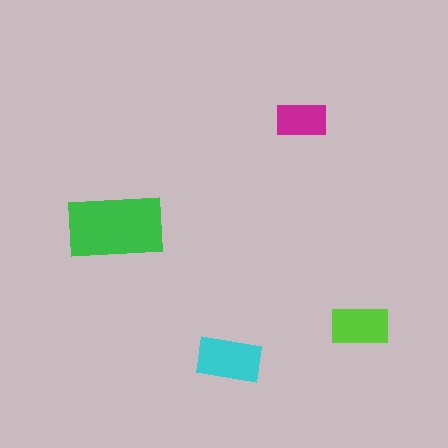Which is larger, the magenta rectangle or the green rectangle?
The green one.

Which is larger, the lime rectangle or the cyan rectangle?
The cyan one.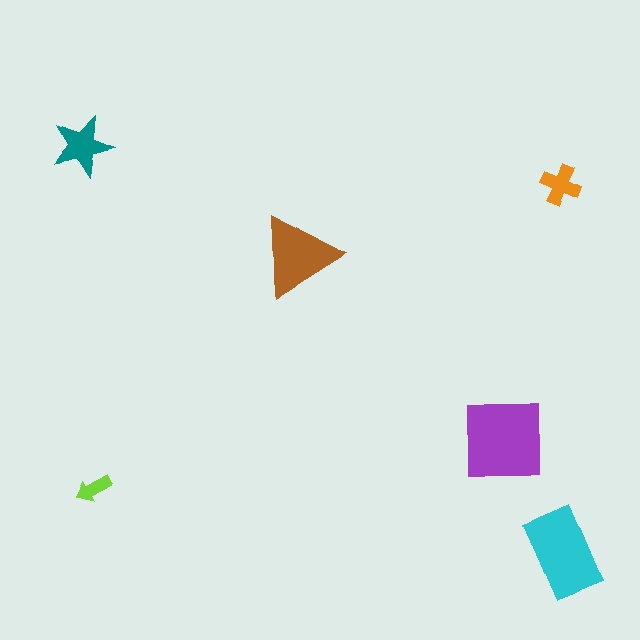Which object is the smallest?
The lime arrow.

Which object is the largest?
The purple square.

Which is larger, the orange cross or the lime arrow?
The orange cross.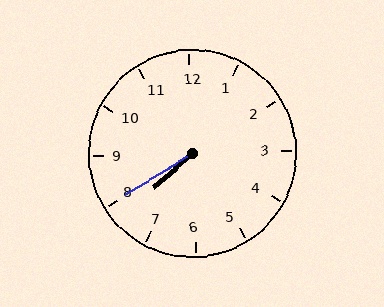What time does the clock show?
7:40.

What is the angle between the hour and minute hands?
Approximately 10 degrees.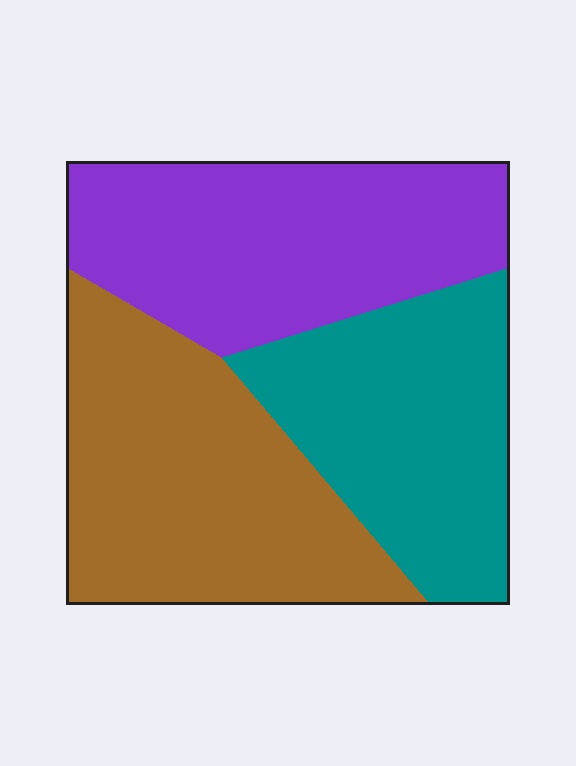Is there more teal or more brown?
Brown.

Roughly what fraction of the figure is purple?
Purple takes up between a third and a half of the figure.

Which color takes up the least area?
Teal, at roughly 30%.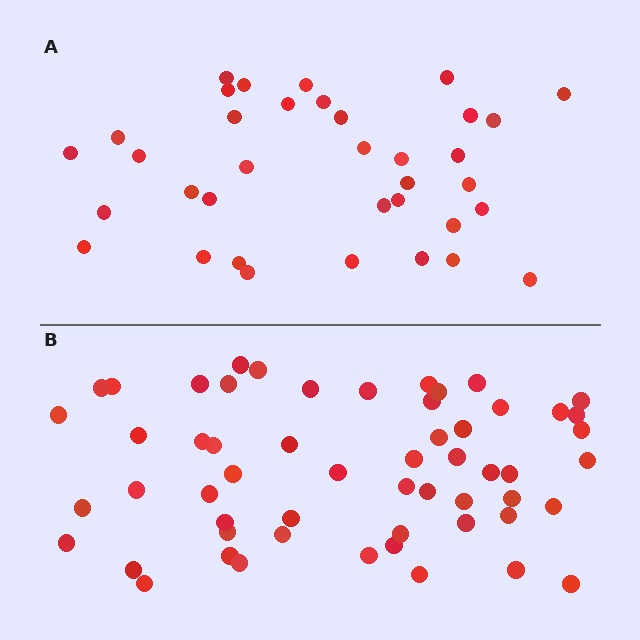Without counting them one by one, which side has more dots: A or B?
Region B (the bottom region) has more dots.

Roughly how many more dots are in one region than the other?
Region B has approximately 20 more dots than region A.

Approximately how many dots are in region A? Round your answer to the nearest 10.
About 40 dots. (The exact count is 36, which rounds to 40.)